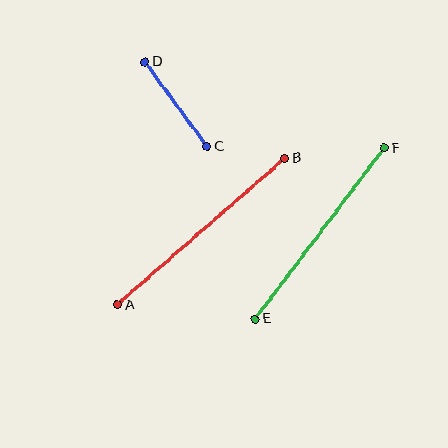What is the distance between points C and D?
The distance is approximately 105 pixels.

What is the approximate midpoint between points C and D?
The midpoint is at approximately (176, 104) pixels.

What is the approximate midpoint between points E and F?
The midpoint is at approximately (320, 233) pixels.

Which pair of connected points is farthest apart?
Points A and B are farthest apart.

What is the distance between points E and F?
The distance is approximately 214 pixels.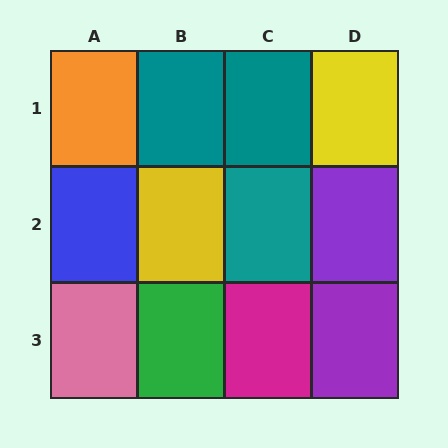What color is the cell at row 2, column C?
Teal.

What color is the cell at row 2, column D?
Purple.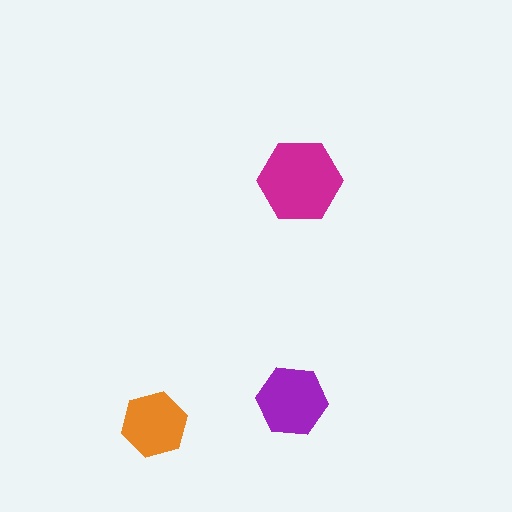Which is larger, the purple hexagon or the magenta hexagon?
The magenta one.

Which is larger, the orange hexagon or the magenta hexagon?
The magenta one.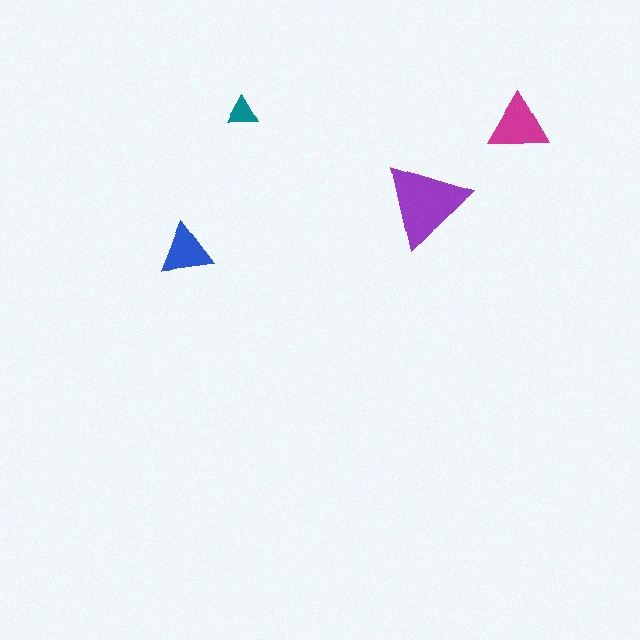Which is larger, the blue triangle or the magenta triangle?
The magenta one.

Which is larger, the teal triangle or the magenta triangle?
The magenta one.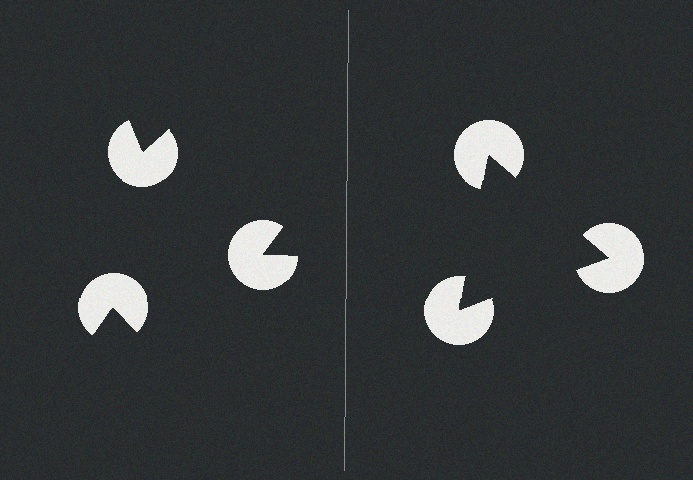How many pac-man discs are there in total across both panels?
6 — 3 on each side.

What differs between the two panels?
The pac-man discs are positioned identically on both sides; only the wedge orientations differ. On the right they align to a triangle; on the left they are misaligned.